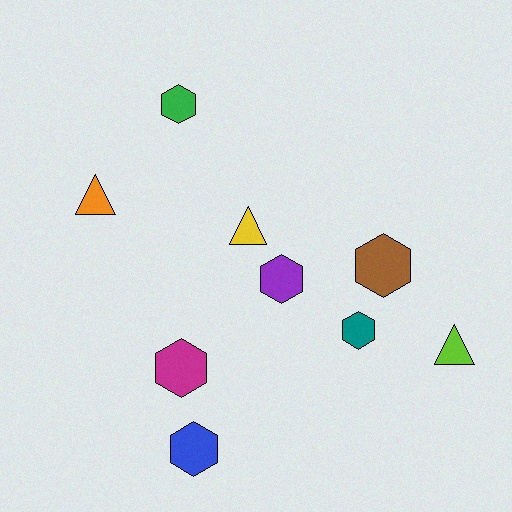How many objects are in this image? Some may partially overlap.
There are 9 objects.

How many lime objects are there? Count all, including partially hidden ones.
There is 1 lime object.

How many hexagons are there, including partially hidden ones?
There are 6 hexagons.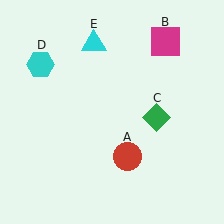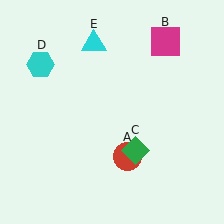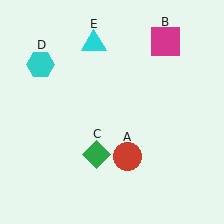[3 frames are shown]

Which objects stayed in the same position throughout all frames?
Red circle (object A) and magenta square (object B) and cyan hexagon (object D) and cyan triangle (object E) remained stationary.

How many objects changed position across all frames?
1 object changed position: green diamond (object C).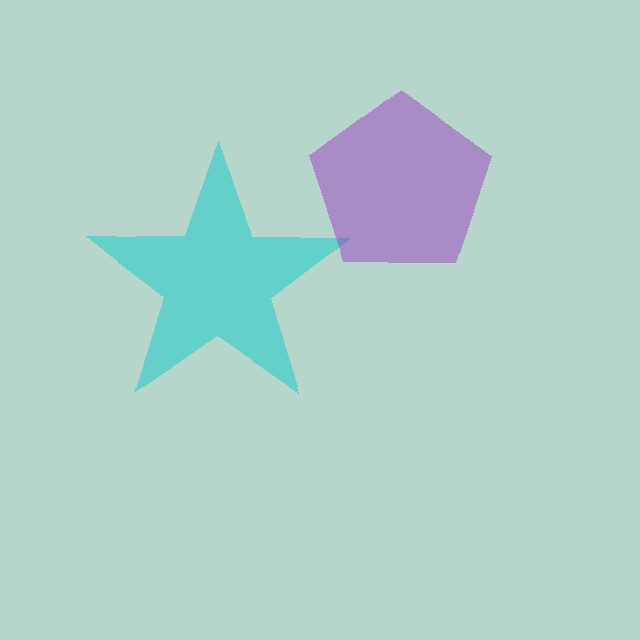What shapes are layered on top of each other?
The layered shapes are: a cyan star, a purple pentagon.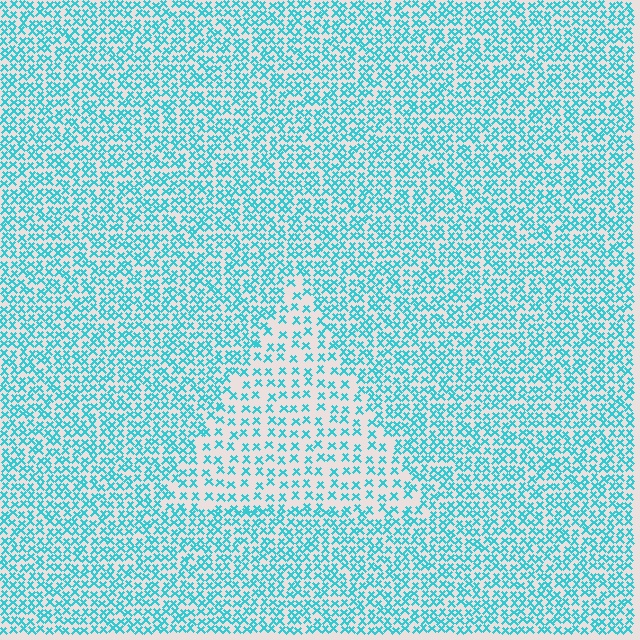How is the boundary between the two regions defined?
The boundary is defined by a change in element density (approximately 2.0x ratio). All elements are the same color, size, and shape.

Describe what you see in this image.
The image contains small cyan elements arranged at two different densities. A triangle-shaped region is visible where the elements are less densely packed than the surrounding area.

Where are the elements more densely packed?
The elements are more densely packed outside the triangle boundary.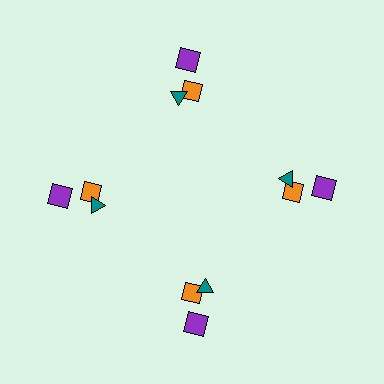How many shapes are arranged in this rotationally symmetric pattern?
There are 12 shapes, arranged in 4 groups of 3.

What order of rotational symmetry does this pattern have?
This pattern has 4-fold rotational symmetry.